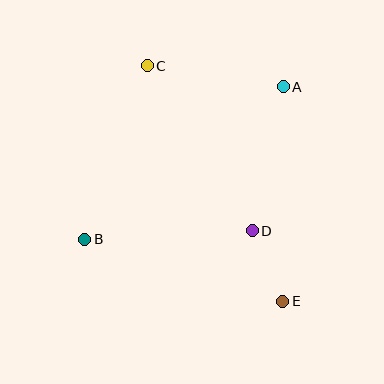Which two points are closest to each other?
Points D and E are closest to each other.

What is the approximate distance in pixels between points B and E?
The distance between B and E is approximately 208 pixels.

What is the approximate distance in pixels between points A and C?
The distance between A and C is approximately 138 pixels.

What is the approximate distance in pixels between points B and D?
The distance between B and D is approximately 168 pixels.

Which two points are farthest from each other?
Points C and E are farthest from each other.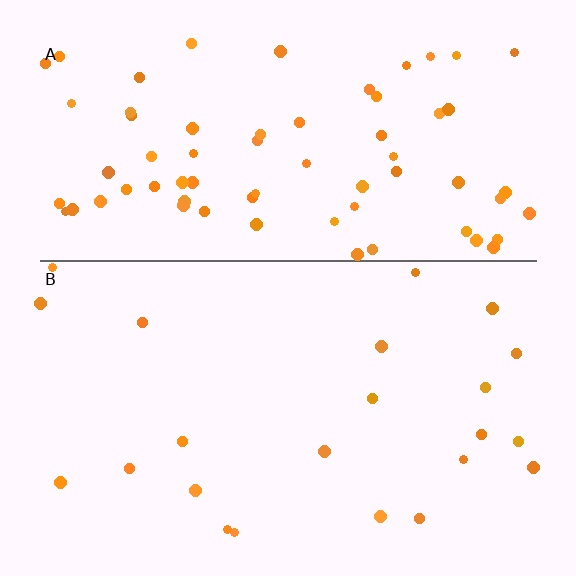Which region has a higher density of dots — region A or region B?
A (the top).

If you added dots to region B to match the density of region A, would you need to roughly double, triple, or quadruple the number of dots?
Approximately triple.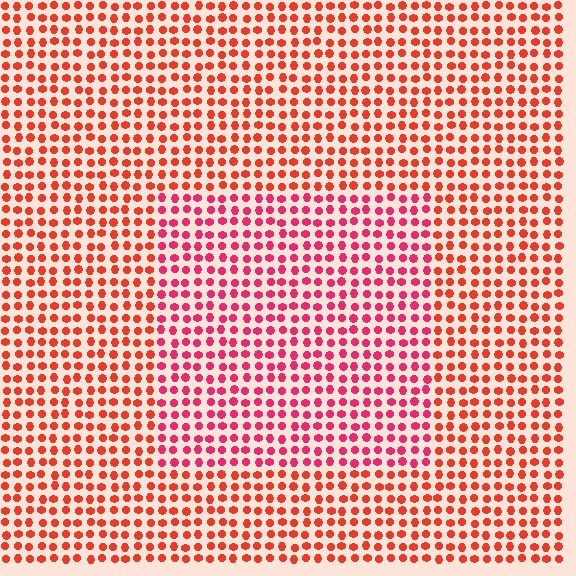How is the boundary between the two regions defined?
The boundary is defined purely by a slight shift in hue (about 27 degrees). Spacing, size, and orientation are identical on both sides.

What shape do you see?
I see a rectangle.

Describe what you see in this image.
The image is filled with small red elements in a uniform arrangement. A rectangle-shaped region is visible where the elements are tinted to a slightly different hue, forming a subtle color boundary.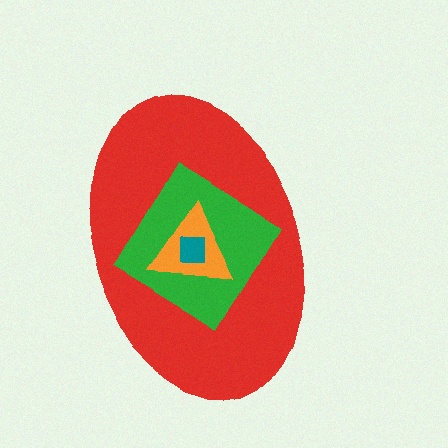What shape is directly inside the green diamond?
The orange triangle.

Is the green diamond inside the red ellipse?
Yes.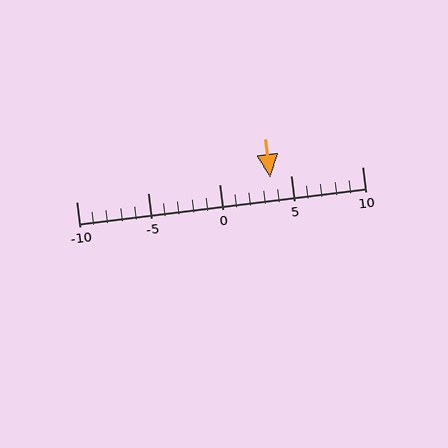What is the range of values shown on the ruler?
The ruler shows values from -10 to 10.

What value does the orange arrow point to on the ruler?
The orange arrow points to approximately 4.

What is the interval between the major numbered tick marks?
The major tick marks are spaced 5 units apart.